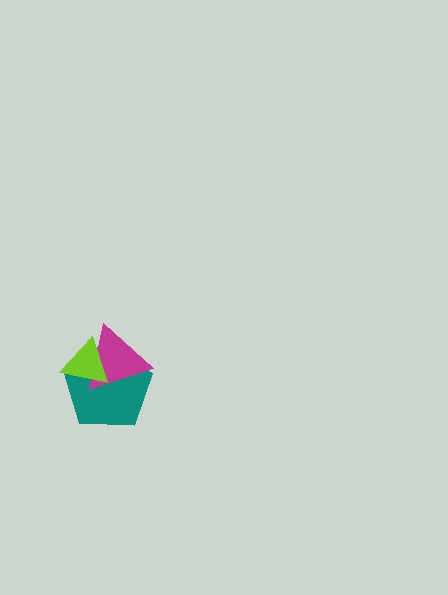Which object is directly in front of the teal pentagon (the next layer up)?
The magenta triangle is directly in front of the teal pentagon.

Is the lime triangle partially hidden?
No, no other shape covers it.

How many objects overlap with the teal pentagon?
2 objects overlap with the teal pentagon.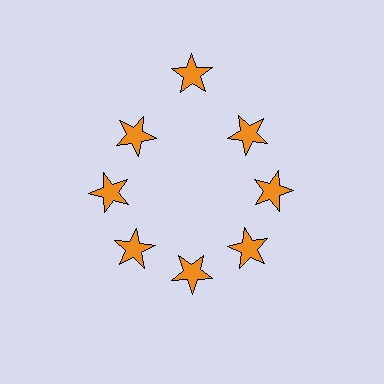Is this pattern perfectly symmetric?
No. The 8 orange stars are arranged in a ring, but one element near the 12 o'clock position is pushed outward from the center, breaking the 8-fold rotational symmetry.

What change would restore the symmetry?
The symmetry would be restored by moving it inward, back onto the ring so that all 8 stars sit at equal angles and equal distance from the center.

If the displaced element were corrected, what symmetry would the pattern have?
It would have 8-fold rotational symmetry — the pattern would map onto itself every 45 degrees.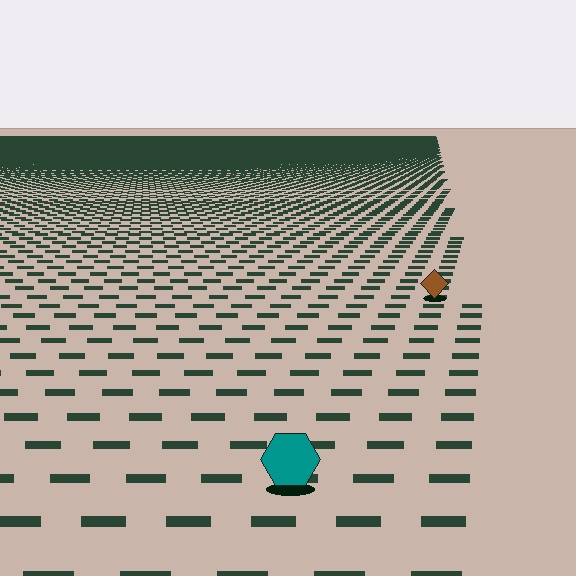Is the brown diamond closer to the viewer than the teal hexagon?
No. The teal hexagon is closer — you can tell from the texture gradient: the ground texture is coarser near it.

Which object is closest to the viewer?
The teal hexagon is closest. The texture marks near it are larger and more spread out.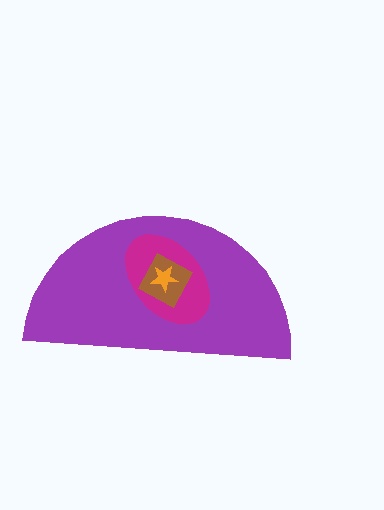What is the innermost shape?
The orange star.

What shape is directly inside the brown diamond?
The orange star.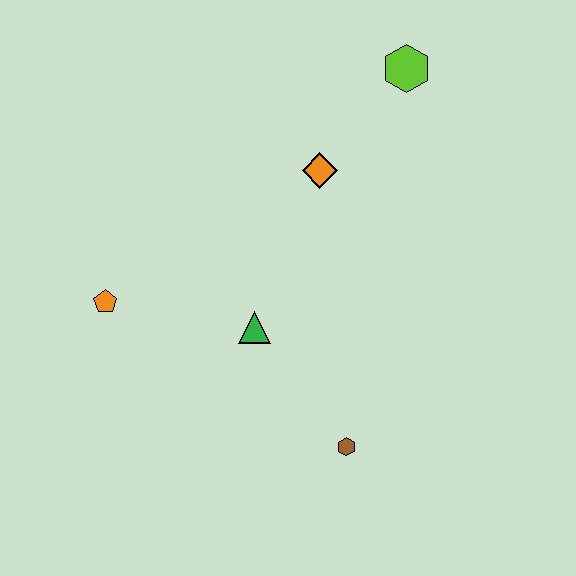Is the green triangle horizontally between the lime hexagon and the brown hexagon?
No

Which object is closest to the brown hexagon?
The green triangle is closest to the brown hexagon.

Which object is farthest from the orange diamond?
The brown hexagon is farthest from the orange diamond.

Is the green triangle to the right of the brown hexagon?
No